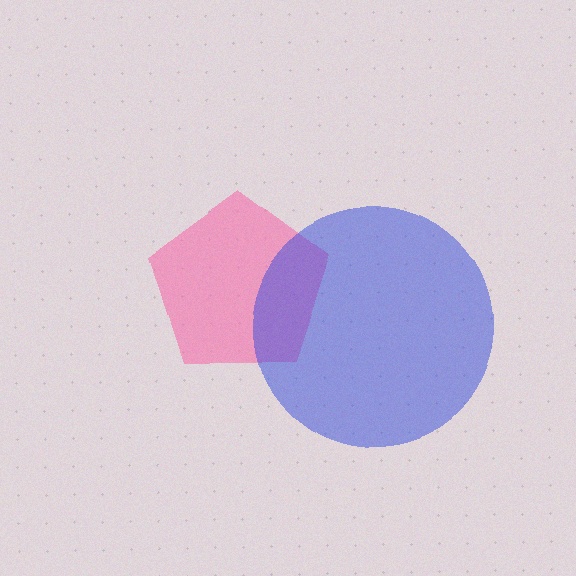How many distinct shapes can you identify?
There are 2 distinct shapes: a pink pentagon, a blue circle.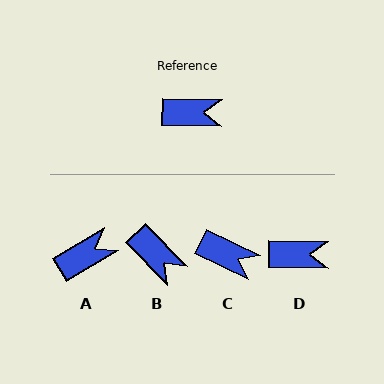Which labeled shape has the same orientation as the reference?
D.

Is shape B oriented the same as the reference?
No, it is off by about 45 degrees.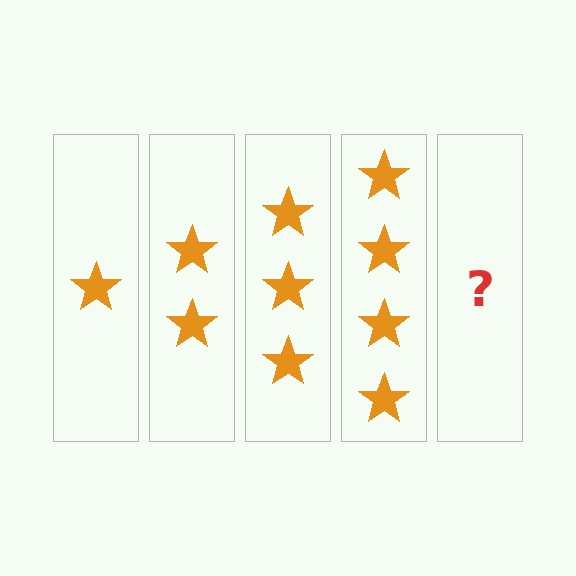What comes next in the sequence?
The next element should be 5 stars.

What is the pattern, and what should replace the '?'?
The pattern is that each step adds one more star. The '?' should be 5 stars.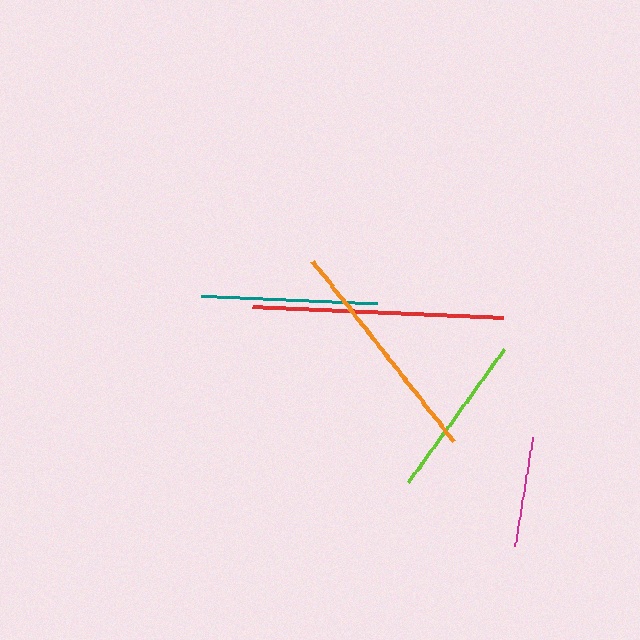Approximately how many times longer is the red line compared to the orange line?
The red line is approximately 1.1 times the length of the orange line.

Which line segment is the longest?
The red line is the longest at approximately 252 pixels.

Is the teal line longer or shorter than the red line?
The red line is longer than the teal line.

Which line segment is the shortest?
The magenta line is the shortest at approximately 110 pixels.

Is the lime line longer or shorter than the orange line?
The orange line is longer than the lime line.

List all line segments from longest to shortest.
From longest to shortest: red, orange, teal, lime, magenta.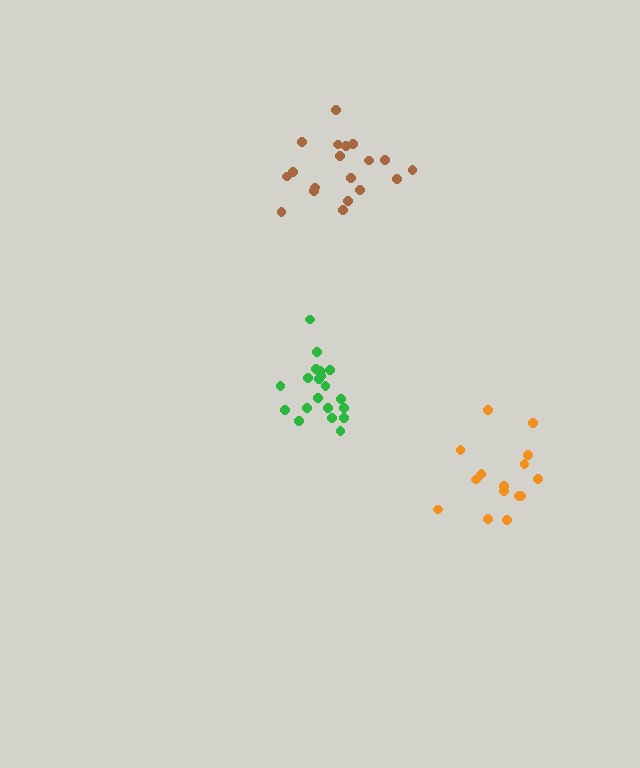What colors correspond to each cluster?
The clusters are colored: green, brown, orange.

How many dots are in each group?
Group 1: 20 dots, Group 2: 19 dots, Group 3: 16 dots (55 total).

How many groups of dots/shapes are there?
There are 3 groups.